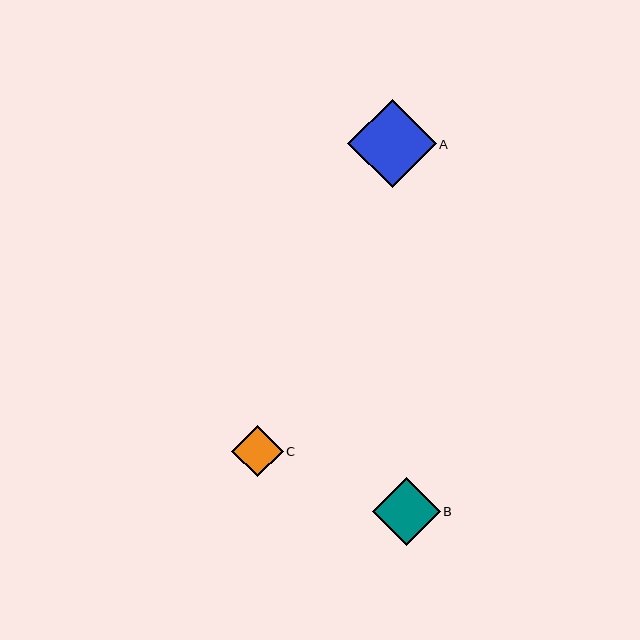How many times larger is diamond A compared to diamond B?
Diamond A is approximately 1.3 times the size of diamond B.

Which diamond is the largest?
Diamond A is the largest with a size of approximately 89 pixels.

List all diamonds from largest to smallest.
From largest to smallest: A, B, C.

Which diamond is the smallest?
Diamond C is the smallest with a size of approximately 51 pixels.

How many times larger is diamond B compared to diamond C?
Diamond B is approximately 1.3 times the size of diamond C.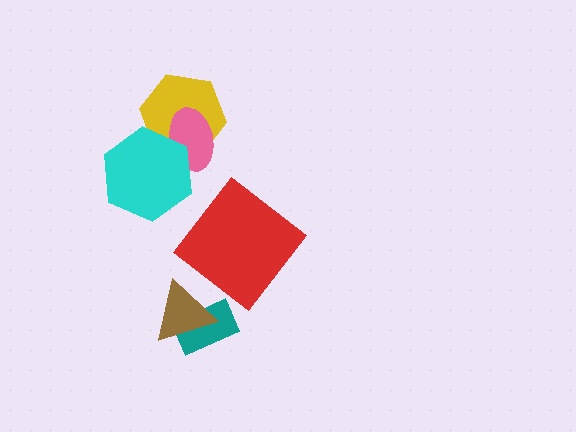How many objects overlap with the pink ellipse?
2 objects overlap with the pink ellipse.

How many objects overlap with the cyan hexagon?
2 objects overlap with the cyan hexagon.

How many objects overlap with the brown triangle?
1 object overlaps with the brown triangle.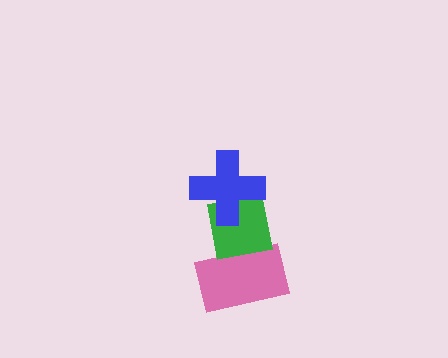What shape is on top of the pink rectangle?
The green square is on top of the pink rectangle.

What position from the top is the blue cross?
The blue cross is 1st from the top.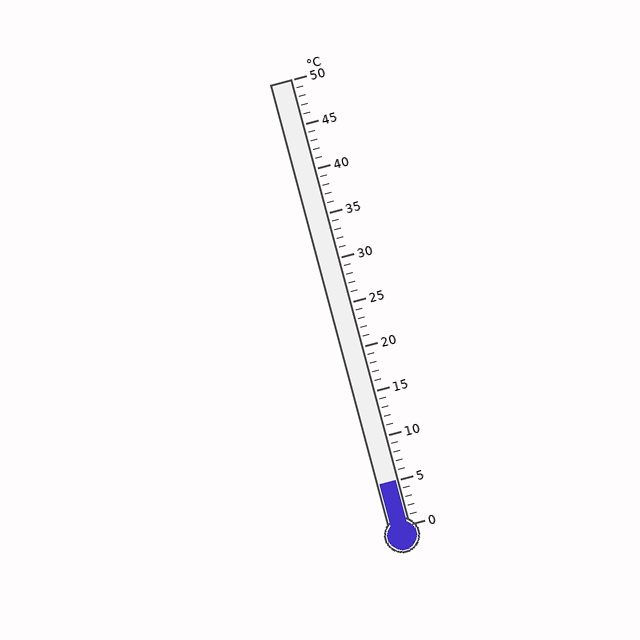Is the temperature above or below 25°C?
The temperature is below 25°C.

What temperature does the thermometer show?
The thermometer shows approximately 5°C.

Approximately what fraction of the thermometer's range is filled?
The thermometer is filled to approximately 10% of its range.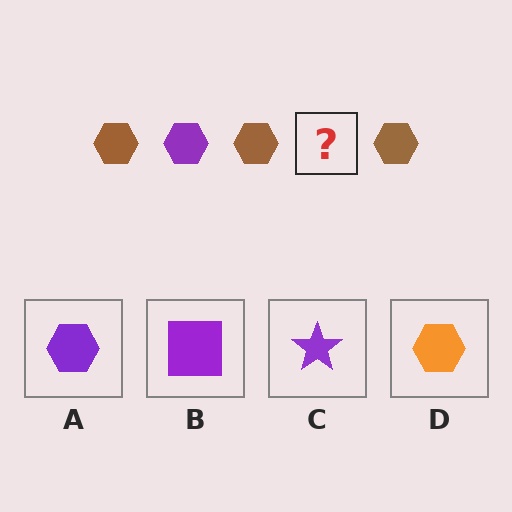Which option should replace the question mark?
Option A.